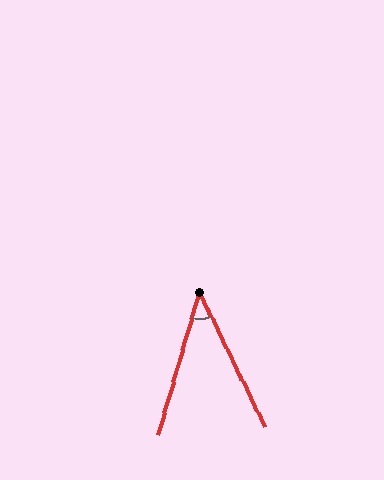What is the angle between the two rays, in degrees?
Approximately 42 degrees.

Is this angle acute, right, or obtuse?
It is acute.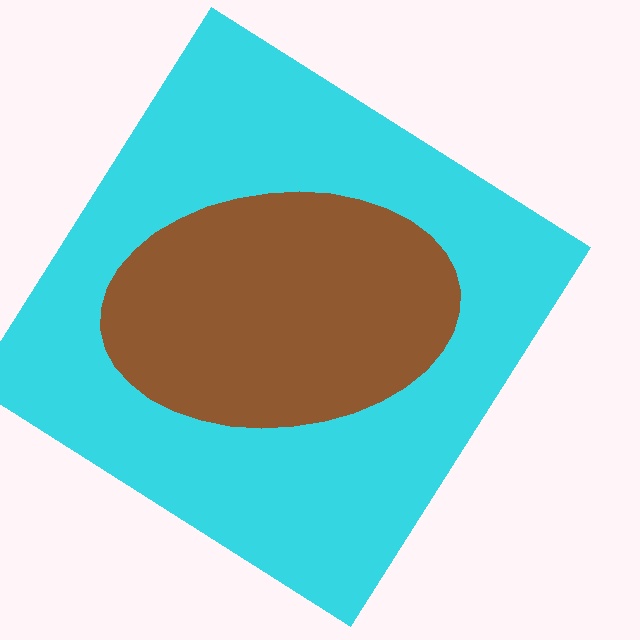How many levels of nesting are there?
2.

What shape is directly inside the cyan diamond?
The brown ellipse.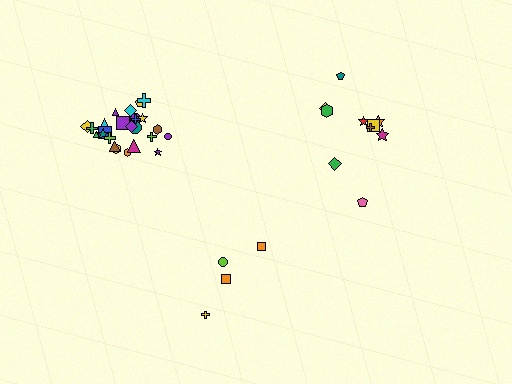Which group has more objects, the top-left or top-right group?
The top-left group.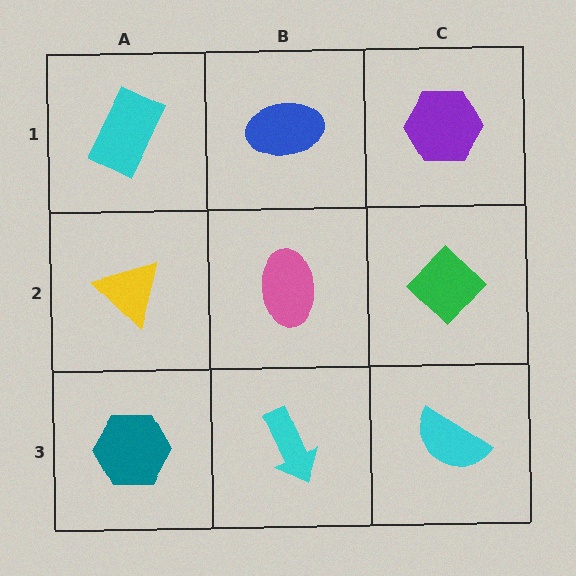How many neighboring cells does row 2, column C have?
3.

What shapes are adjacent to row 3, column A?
A yellow triangle (row 2, column A), a cyan arrow (row 3, column B).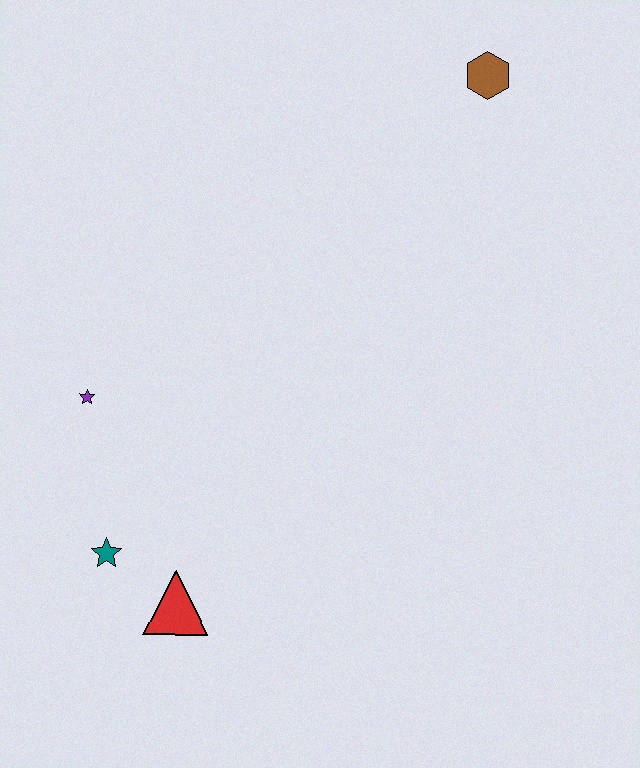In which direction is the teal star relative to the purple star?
The teal star is below the purple star.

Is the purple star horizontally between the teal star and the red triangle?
No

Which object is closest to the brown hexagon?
The purple star is closest to the brown hexagon.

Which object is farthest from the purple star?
The brown hexagon is farthest from the purple star.